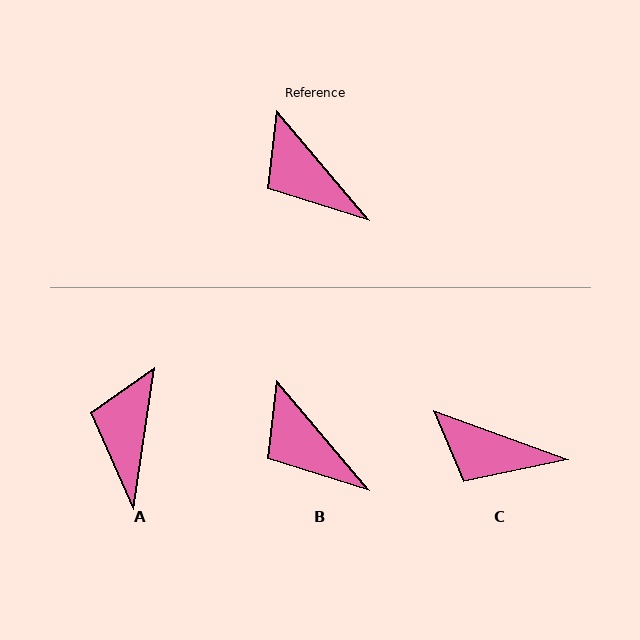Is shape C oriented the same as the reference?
No, it is off by about 30 degrees.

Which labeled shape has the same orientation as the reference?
B.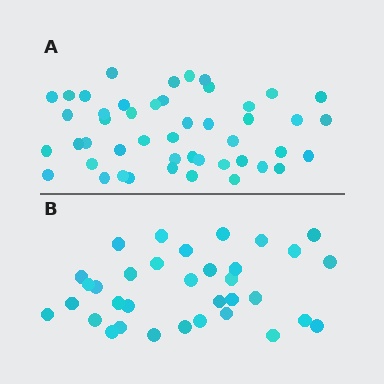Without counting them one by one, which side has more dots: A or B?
Region A (the top region) has more dots.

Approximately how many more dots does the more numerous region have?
Region A has approximately 15 more dots than region B.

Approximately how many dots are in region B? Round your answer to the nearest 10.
About 30 dots. (The exact count is 34, which rounds to 30.)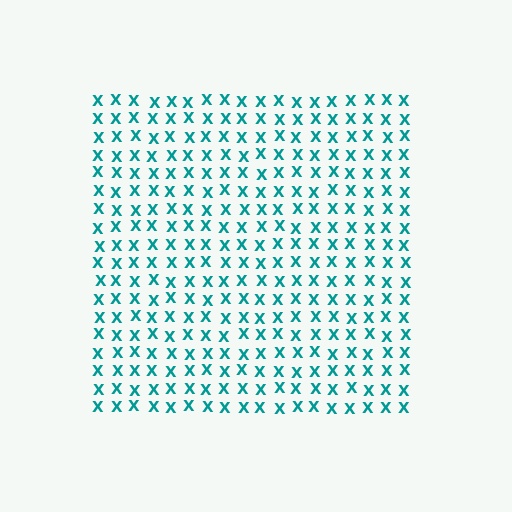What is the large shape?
The large shape is a square.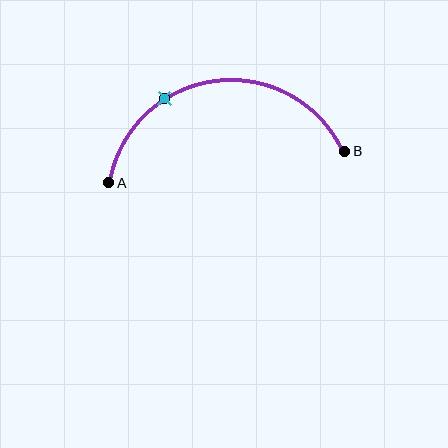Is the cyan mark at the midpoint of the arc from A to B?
No. The cyan mark lies on the arc but is closer to endpoint A. The arc midpoint would be at the point on the curve equidistant along the arc from both A and B.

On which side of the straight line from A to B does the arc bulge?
The arc bulges above the straight line connecting A and B.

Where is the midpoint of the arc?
The arc midpoint is the point on the curve farthest from the straight line joining A and B. It sits above that line.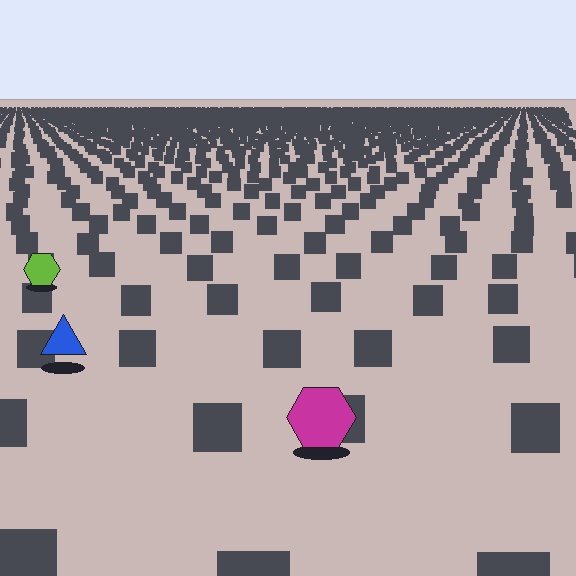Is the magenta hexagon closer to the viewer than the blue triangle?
Yes. The magenta hexagon is closer — you can tell from the texture gradient: the ground texture is coarser near it.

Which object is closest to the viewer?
The magenta hexagon is closest. The texture marks near it are larger and more spread out.